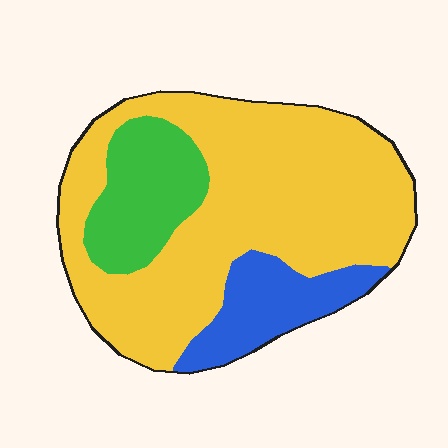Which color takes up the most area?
Yellow, at roughly 70%.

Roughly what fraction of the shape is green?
Green covers about 15% of the shape.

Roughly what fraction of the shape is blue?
Blue takes up about one sixth (1/6) of the shape.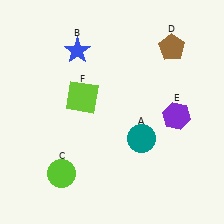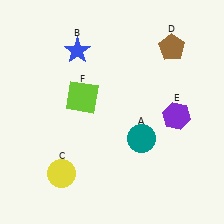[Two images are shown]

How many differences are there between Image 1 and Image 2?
There is 1 difference between the two images.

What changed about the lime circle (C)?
In Image 1, C is lime. In Image 2, it changed to yellow.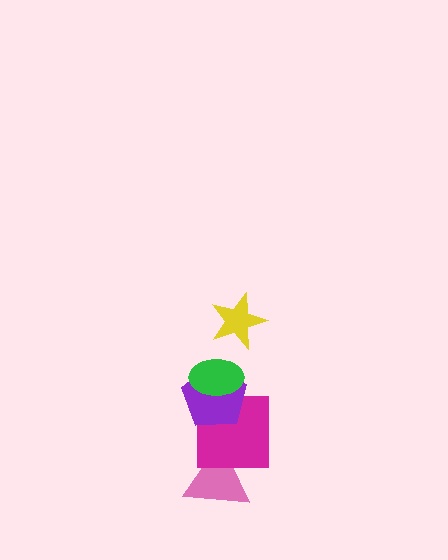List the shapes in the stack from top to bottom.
From top to bottom: the yellow star, the green ellipse, the purple pentagon, the magenta square, the pink triangle.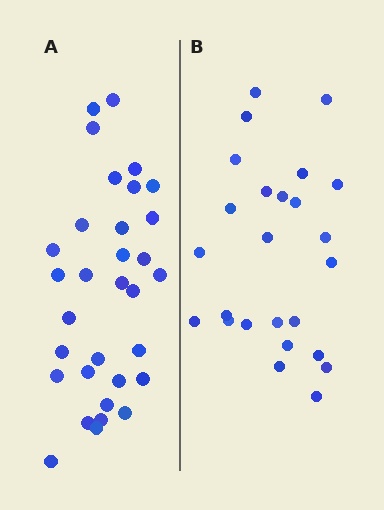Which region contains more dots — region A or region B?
Region A (the left region) has more dots.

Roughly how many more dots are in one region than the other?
Region A has roughly 8 or so more dots than region B.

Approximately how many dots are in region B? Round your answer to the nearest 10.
About 20 dots. (The exact count is 25, which rounds to 20.)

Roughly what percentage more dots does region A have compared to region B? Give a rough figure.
About 30% more.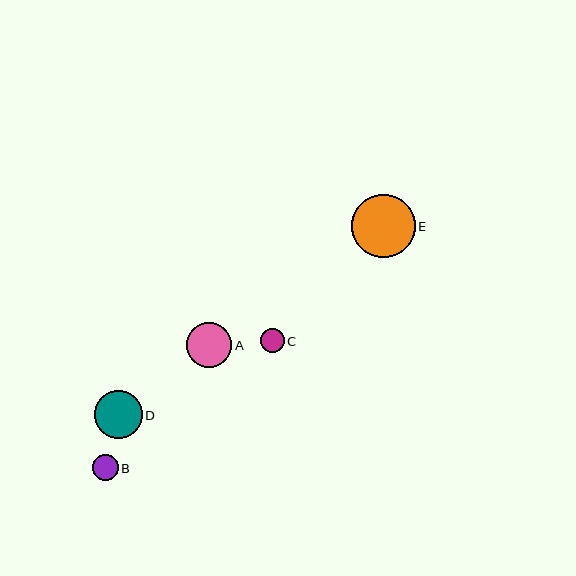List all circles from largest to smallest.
From largest to smallest: E, D, A, B, C.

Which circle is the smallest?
Circle C is the smallest with a size of approximately 23 pixels.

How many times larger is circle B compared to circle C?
Circle B is approximately 1.1 times the size of circle C.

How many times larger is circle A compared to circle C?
Circle A is approximately 1.9 times the size of circle C.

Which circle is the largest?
Circle E is the largest with a size of approximately 63 pixels.